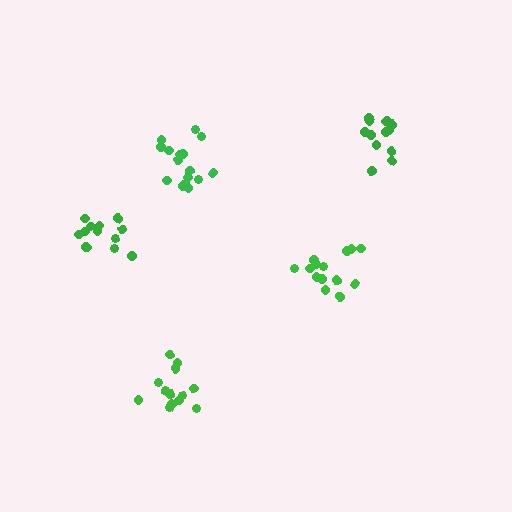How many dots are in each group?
Group 1: 16 dots, Group 2: 13 dots, Group 3: 12 dots, Group 4: 15 dots, Group 5: 13 dots (69 total).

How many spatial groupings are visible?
There are 5 spatial groupings.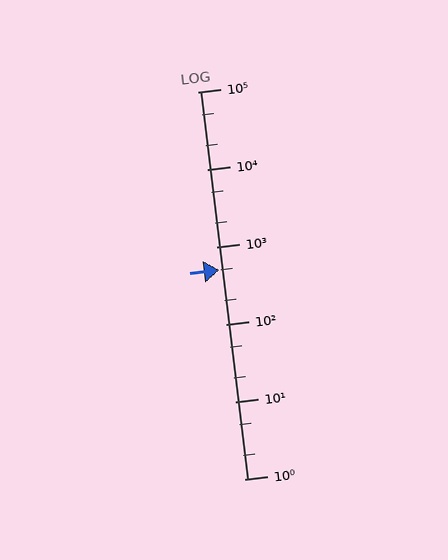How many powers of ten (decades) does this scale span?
The scale spans 5 decades, from 1 to 100000.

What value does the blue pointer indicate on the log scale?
The pointer indicates approximately 500.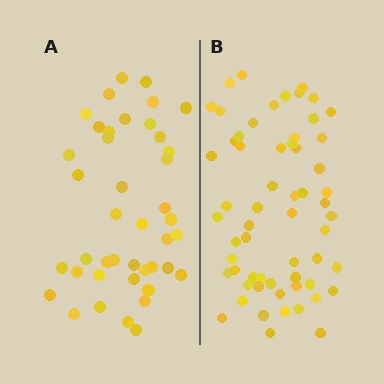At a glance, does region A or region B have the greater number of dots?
Region B (the right region) has more dots.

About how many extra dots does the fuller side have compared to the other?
Region B has approximately 20 more dots than region A.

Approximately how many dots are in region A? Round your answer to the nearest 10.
About 40 dots. (The exact count is 42, which rounds to 40.)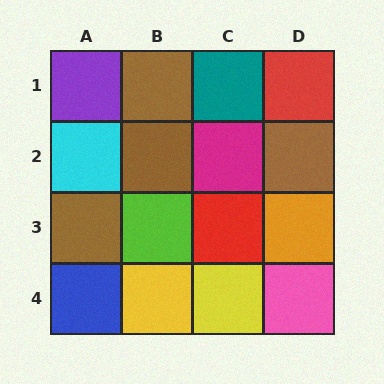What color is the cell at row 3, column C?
Red.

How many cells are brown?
4 cells are brown.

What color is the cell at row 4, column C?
Yellow.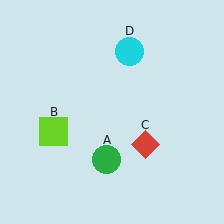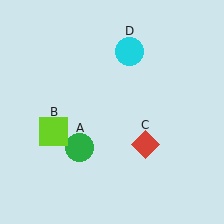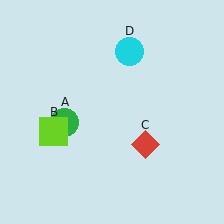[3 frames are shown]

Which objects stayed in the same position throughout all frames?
Lime square (object B) and red diamond (object C) and cyan circle (object D) remained stationary.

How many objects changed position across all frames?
1 object changed position: green circle (object A).